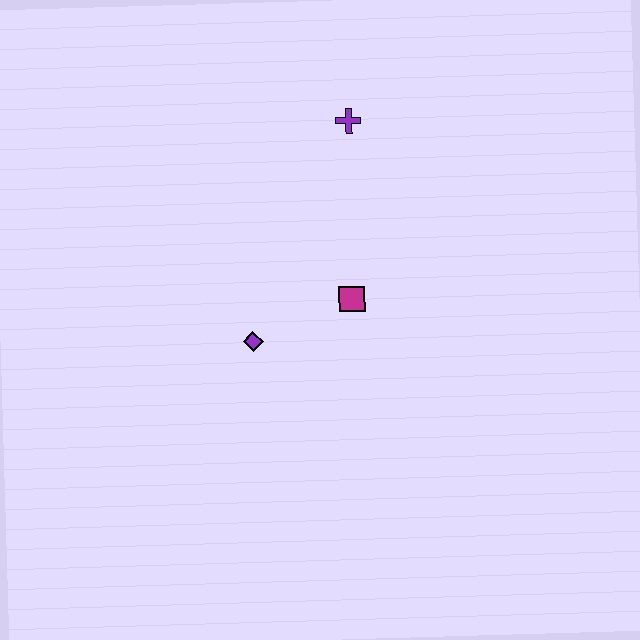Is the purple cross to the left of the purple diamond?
No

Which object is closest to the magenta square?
The purple diamond is closest to the magenta square.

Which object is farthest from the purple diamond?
The purple cross is farthest from the purple diamond.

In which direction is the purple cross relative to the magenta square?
The purple cross is above the magenta square.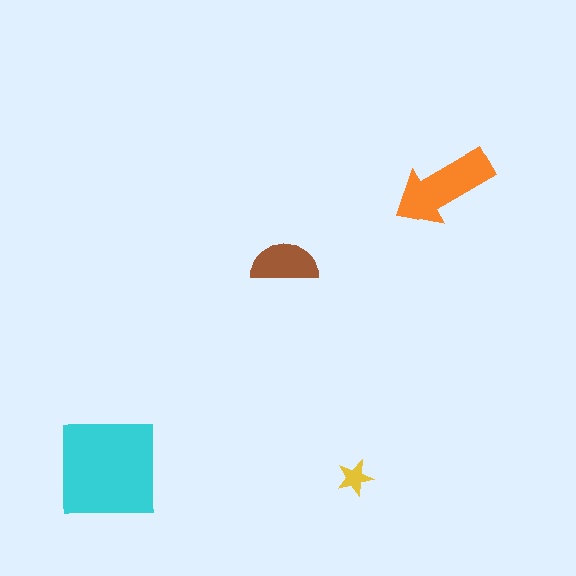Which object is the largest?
The cyan square.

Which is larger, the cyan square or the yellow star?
The cyan square.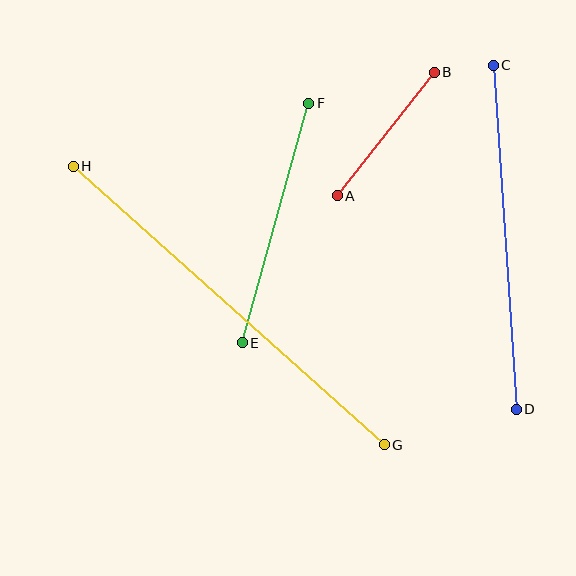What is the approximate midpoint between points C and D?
The midpoint is at approximately (505, 237) pixels.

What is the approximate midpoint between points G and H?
The midpoint is at approximately (229, 305) pixels.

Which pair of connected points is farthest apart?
Points G and H are farthest apart.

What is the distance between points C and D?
The distance is approximately 345 pixels.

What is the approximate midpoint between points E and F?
The midpoint is at approximately (275, 223) pixels.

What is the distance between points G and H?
The distance is approximately 418 pixels.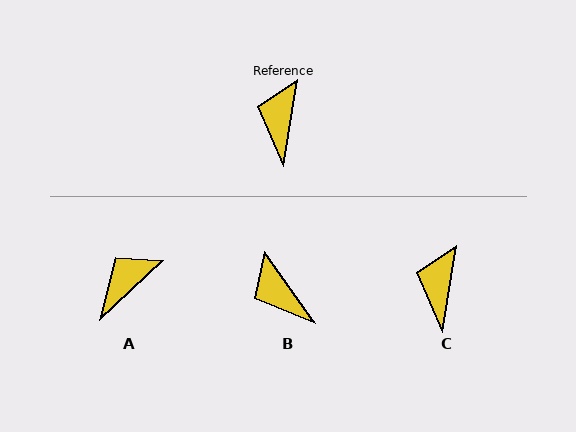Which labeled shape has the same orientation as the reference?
C.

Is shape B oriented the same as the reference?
No, it is off by about 44 degrees.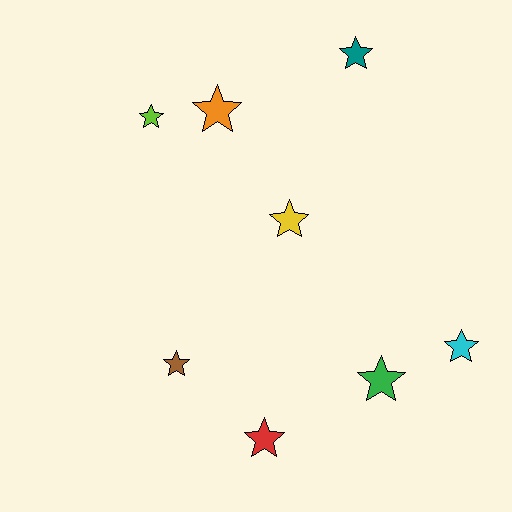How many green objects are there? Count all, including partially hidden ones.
There is 1 green object.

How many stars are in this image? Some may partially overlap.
There are 8 stars.